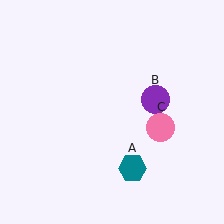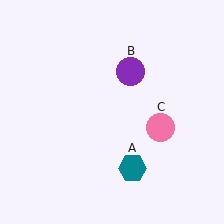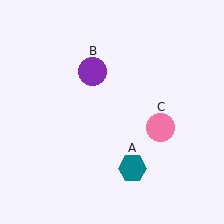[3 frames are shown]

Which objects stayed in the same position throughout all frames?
Teal hexagon (object A) and pink circle (object C) remained stationary.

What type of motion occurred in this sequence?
The purple circle (object B) rotated counterclockwise around the center of the scene.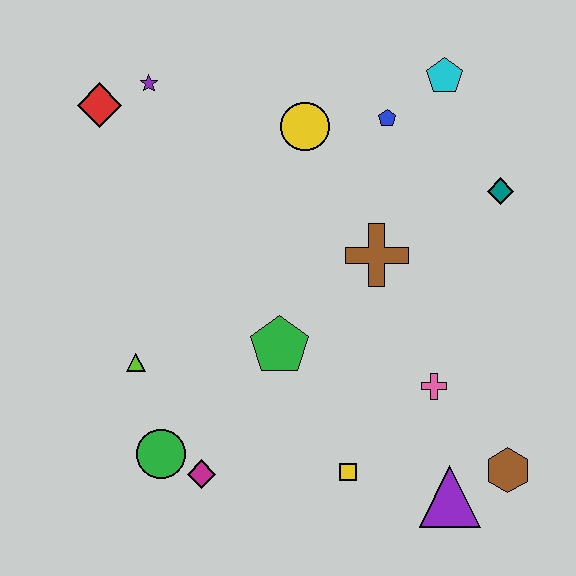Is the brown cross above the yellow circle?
No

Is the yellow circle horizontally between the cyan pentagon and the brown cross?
No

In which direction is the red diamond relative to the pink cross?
The red diamond is to the left of the pink cross.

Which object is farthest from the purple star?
The brown hexagon is farthest from the purple star.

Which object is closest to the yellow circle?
The blue pentagon is closest to the yellow circle.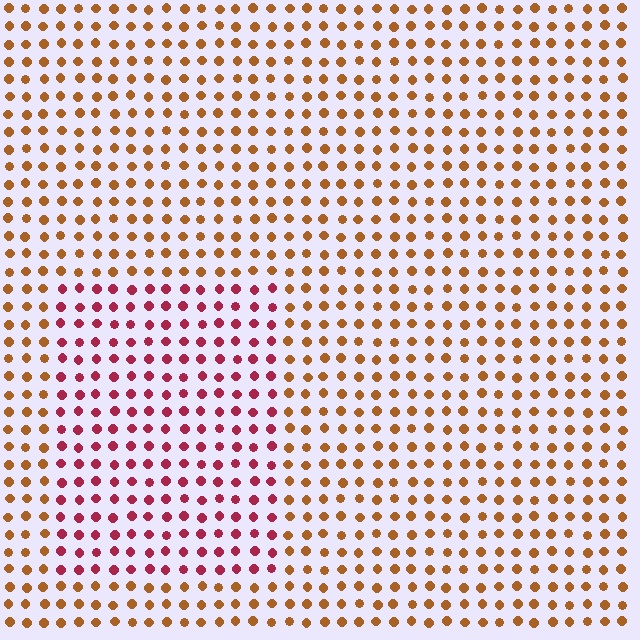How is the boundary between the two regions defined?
The boundary is defined purely by a slight shift in hue (about 45 degrees). Spacing, size, and orientation are identical on both sides.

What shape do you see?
I see a rectangle.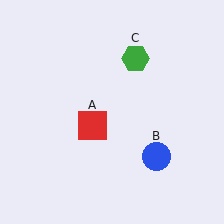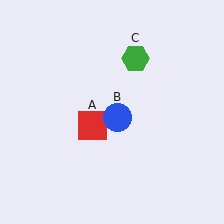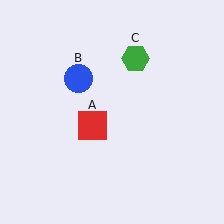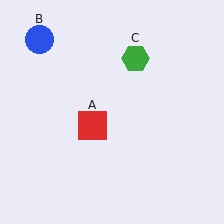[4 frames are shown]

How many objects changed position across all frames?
1 object changed position: blue circle (object B).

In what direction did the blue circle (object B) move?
The blue circle (object B) moved up and to the left.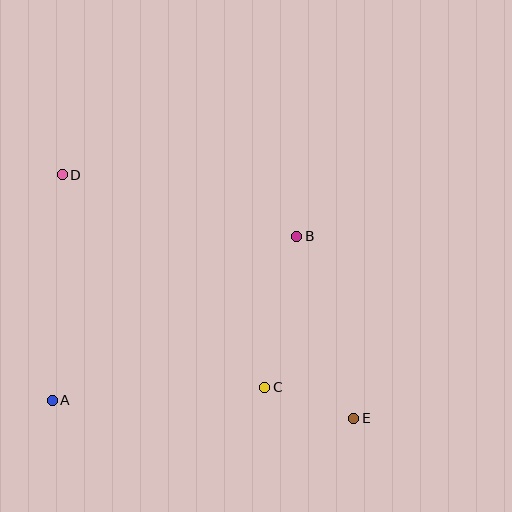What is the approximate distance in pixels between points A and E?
The distance between A and E is approximately 302 pixels.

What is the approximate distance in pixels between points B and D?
The distance between B and D is approximately 242 pixels.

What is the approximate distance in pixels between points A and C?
The distance between A and C is approximately 213 pixels.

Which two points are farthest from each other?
Points D and E are farthest from each other.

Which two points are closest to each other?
Points C and E are closest to each other.